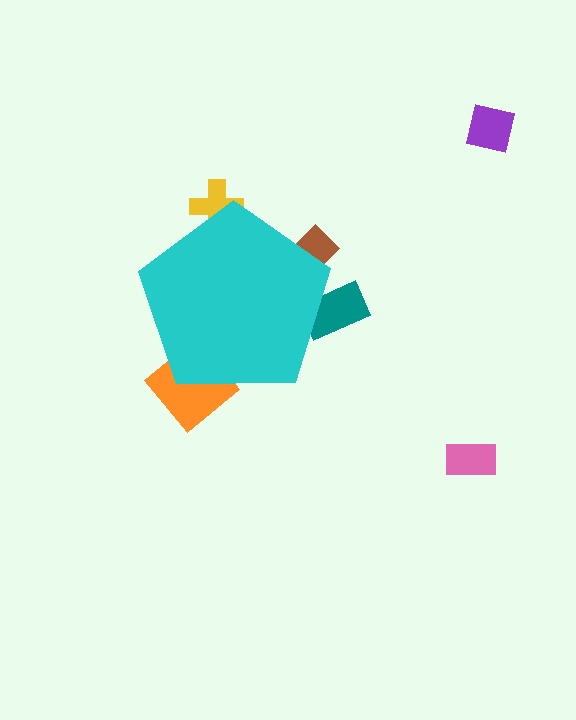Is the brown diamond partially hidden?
Yes, the brown diamond is partially hidden behind the cyan pentagon.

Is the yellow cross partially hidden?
Yes, the yellow cross is partially hidden behind the cyan pentagon.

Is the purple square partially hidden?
No, the purple square is fully visible.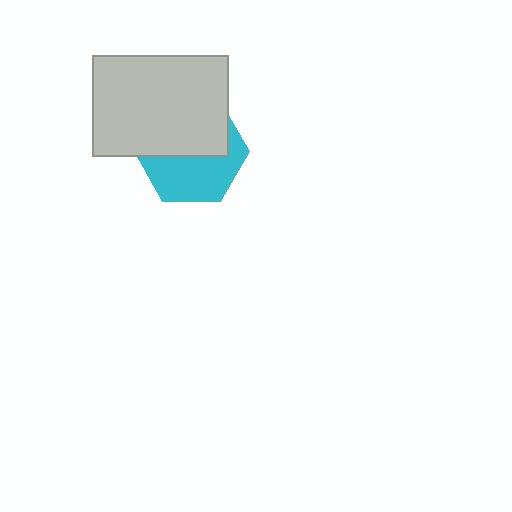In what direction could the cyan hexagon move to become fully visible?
The cyan hexagon could move down. That would shift it out from behind the light gray rectangle entirely.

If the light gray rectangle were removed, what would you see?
You would see the complete cyan hexagon.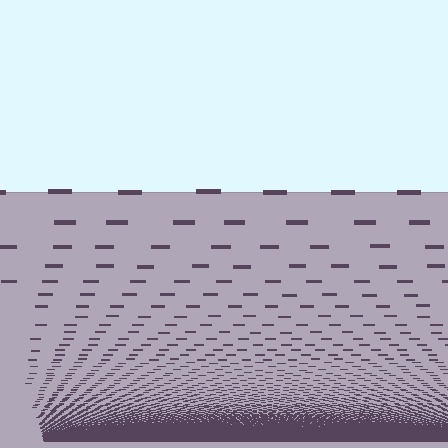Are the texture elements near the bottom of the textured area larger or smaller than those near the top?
Smaller. The gradient is inverted — elements near the bottom are smaller and denser.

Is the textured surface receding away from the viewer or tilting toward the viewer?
The surface appears to tilt toward the viewer. Texture elements get larger and sparser toward the top.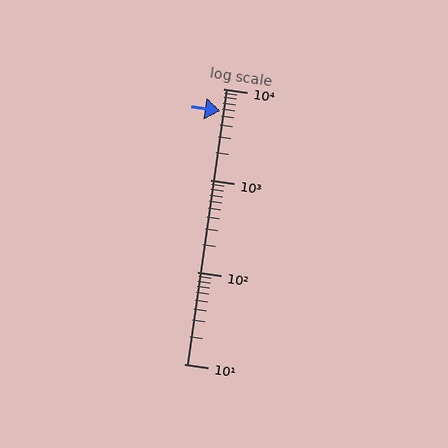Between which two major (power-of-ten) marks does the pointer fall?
The pointer is between 1000 and 10000.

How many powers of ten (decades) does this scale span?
The scale spans 3 decades, from 10 to 10000.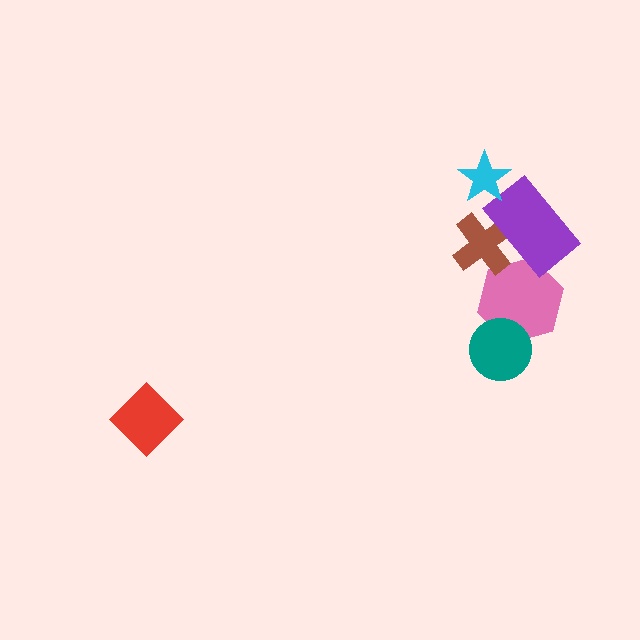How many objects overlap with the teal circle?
1 object overlaps with the teal circle.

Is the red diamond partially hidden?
No, no other shape covers it.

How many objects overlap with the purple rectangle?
2 objects overlap with the purple rectangle.